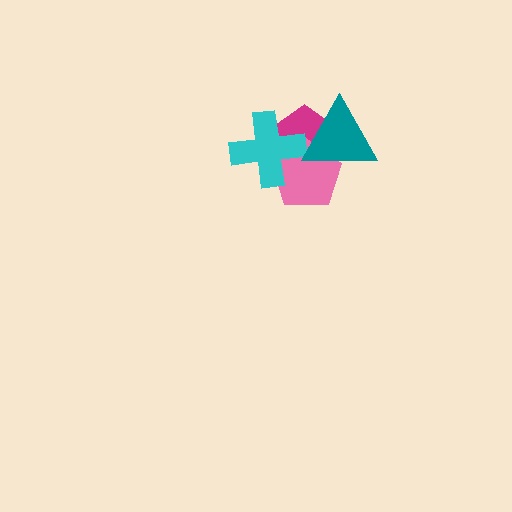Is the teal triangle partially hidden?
No, no other shape covers it.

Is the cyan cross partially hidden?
Yes, it is partially covered by another shape.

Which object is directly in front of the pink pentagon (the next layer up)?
The cyan cross is directly in front of the pink pentagon.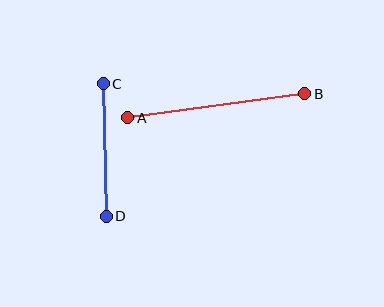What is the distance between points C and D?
The distance is approximately 133 pixels.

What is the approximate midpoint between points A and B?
The midpoint is at approximately (216, 106) pixels.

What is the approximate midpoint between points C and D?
The midpoint is at approximately (105, 150) pixels.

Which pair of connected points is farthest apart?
Points A and B are farthest apart.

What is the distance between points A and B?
The distance is approximately 179 pixels.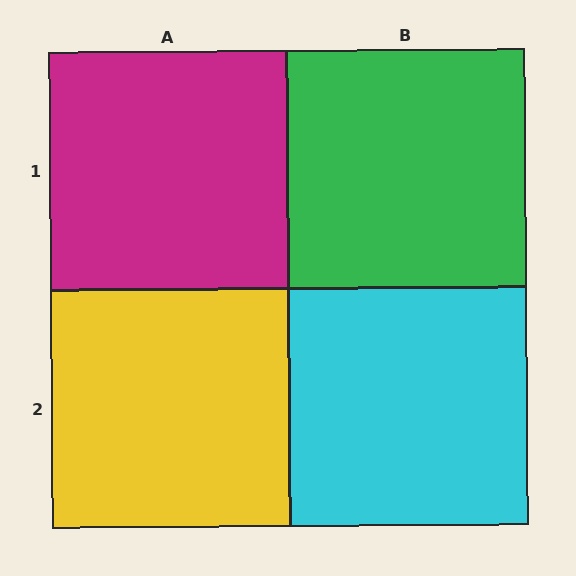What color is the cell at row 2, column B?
Cyan.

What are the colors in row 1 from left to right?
Magenta, green.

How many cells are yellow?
1 cell is yellow.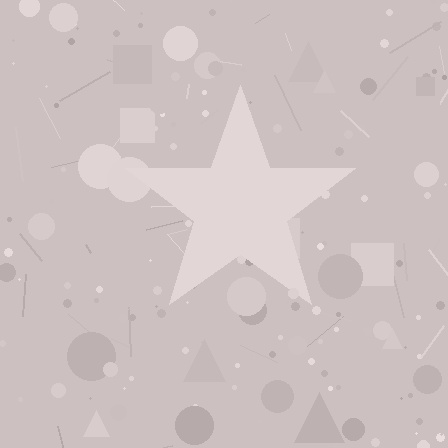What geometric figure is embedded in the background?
A star is embedded in the background.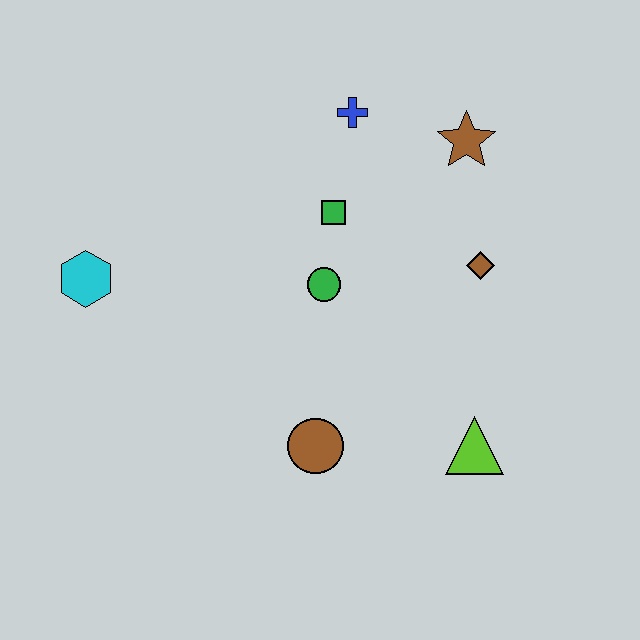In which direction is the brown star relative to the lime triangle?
The brown star is above the lime triangle.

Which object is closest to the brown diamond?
The brown star is closest to the brown diamond.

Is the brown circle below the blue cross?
Yes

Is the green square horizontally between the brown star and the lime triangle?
No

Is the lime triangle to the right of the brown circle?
Yes